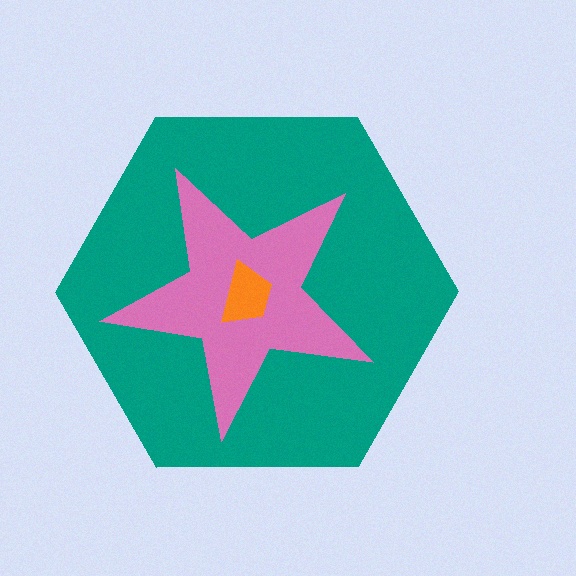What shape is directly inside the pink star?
The orange trapezoid.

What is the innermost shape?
The orange trapezoid.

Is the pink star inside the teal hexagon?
Yes.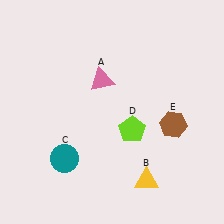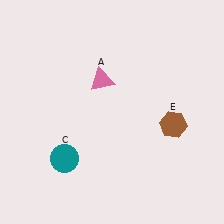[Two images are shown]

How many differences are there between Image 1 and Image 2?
There are 2 differences between the two images.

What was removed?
The yellow triangle (B), the lime pentagon (D) were removed in Image 2.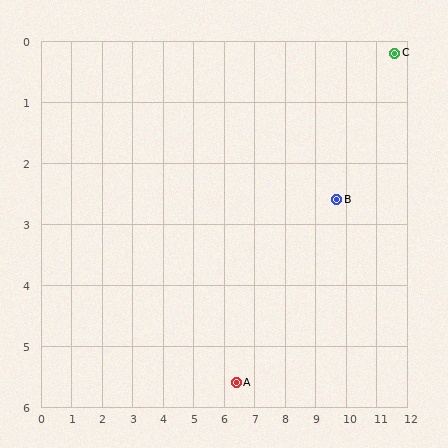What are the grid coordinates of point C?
Point C is at approximately (11.6, 0.2).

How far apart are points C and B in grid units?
Points C and B are about 3.1 grid units apart.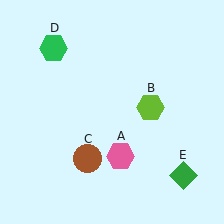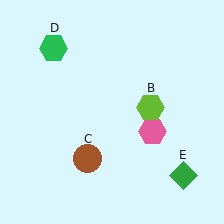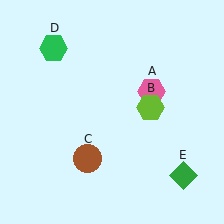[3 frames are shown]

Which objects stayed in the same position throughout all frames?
Lime hexagon (object B) and brown circle (object C) and green hexagon (object D) and green diamond (object E) remained stationary.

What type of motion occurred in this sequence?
The pink hexagon (object A) rotated counterclockwise around the center of the scene.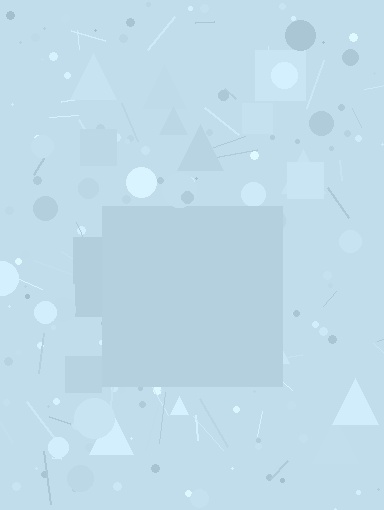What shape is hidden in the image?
A square is hidden in the image.